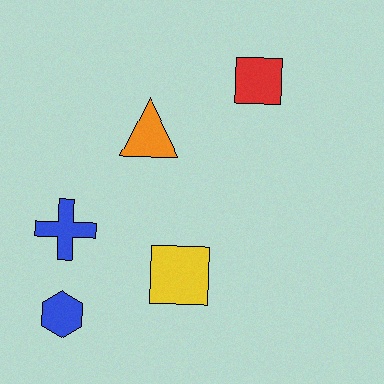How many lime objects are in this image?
There are no lime objects.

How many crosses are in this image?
There is 1 cross.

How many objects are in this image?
There are 5 objects.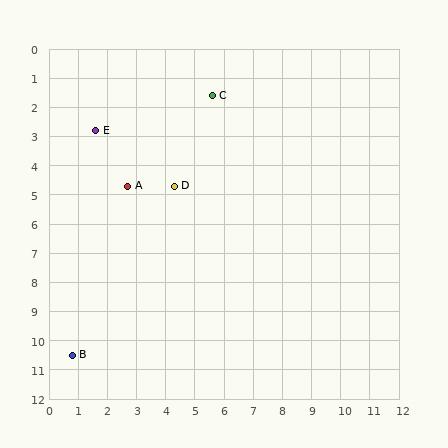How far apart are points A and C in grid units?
Points A and C are about 4.2 grid units apart.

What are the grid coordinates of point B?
Point B is at approximately (0.8, 10.5).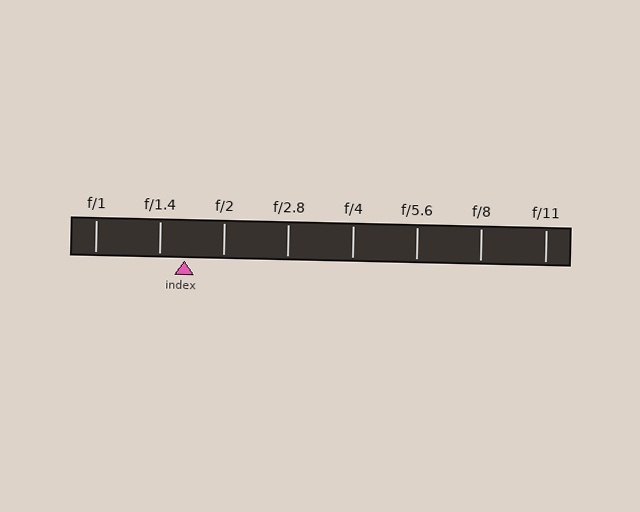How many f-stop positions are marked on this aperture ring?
There are 8 f-stop positions marked.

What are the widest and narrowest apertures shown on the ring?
The widest aperture shown is f/1 and the narrowest is f/11.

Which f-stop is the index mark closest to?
The index mark is closest to f/1.4.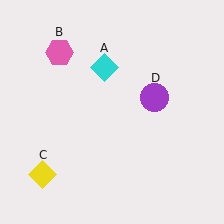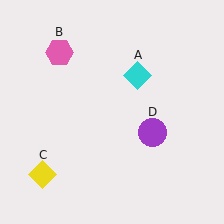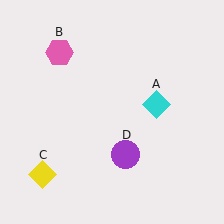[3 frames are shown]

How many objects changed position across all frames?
2 objects changed position: cyan diamond (object A), purple circle (object D).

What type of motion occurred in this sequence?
The cyan diamond (object A), purple circle (object D) rotated clockwise around the center of the scene.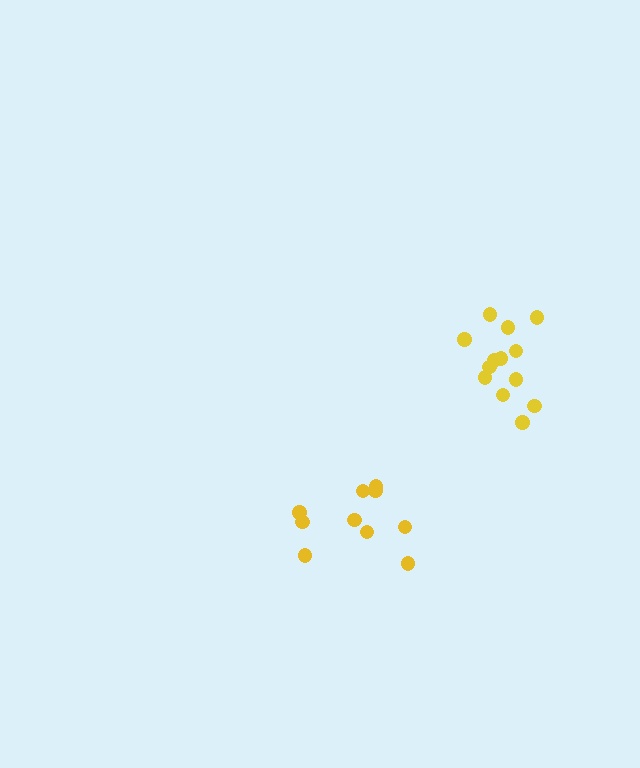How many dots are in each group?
Group 1: 10 dots, Group 2: 13 dots (23 total).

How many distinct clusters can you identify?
There are 2 distinct clusters.